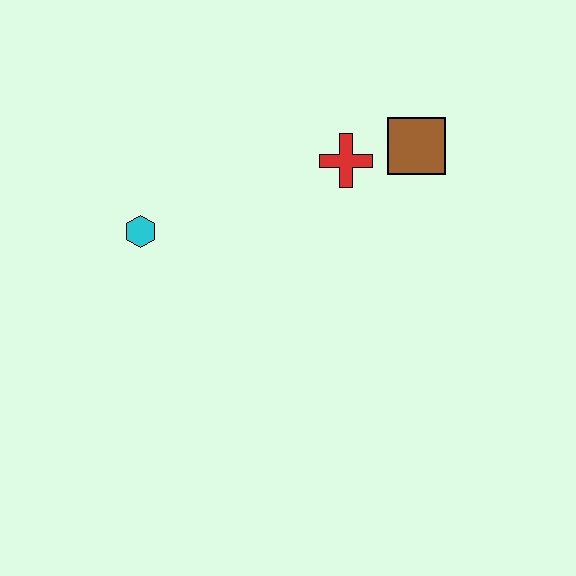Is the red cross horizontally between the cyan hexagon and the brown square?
Yes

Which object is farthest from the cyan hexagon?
The brown square is farthest from the cyan hexagon.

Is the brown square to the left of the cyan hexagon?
No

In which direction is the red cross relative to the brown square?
The red cross is to the left of the brown square.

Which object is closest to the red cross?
The brown square is closest to the red cross.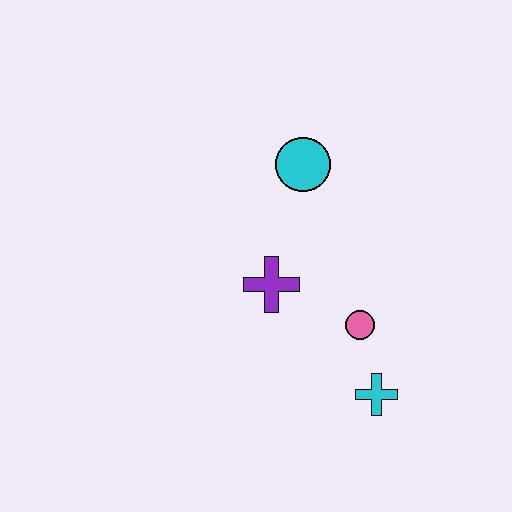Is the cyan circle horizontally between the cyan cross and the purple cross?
Yes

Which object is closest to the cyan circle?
The purple cross is closest to the cyan circle.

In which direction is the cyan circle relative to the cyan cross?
The cyan circle is above the cyan cross.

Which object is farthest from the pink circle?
The cyan circle is farthest from the pink circle.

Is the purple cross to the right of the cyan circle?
No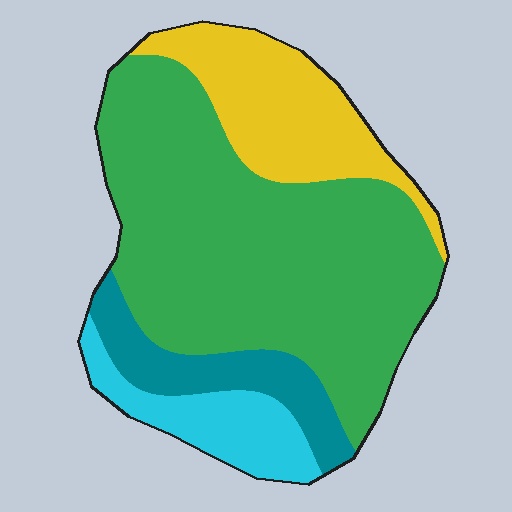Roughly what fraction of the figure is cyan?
Cyan covers around 10% of the figure.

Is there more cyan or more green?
Green.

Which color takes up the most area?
Green, at roughly 60%.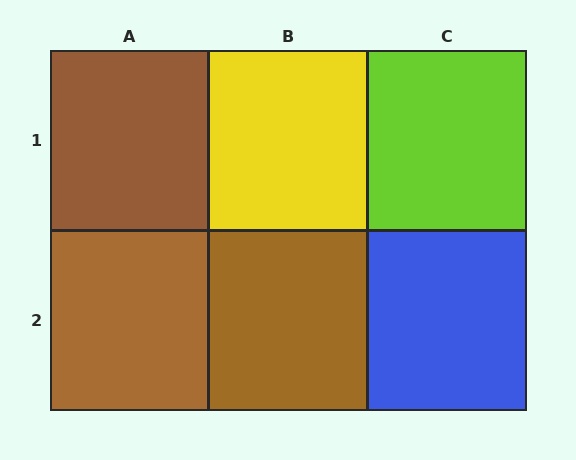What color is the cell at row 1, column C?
Lime.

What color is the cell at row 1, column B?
Yellow.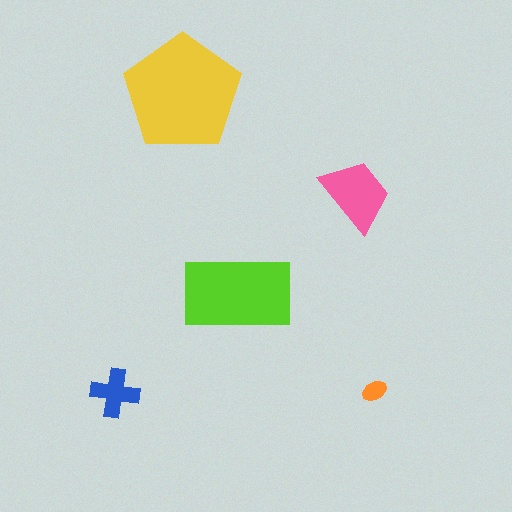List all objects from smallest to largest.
The orange ellipse, the blue cross, the pink trapezoid, the lime rectangle, the yellow pentagon.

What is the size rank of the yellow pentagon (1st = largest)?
1st.